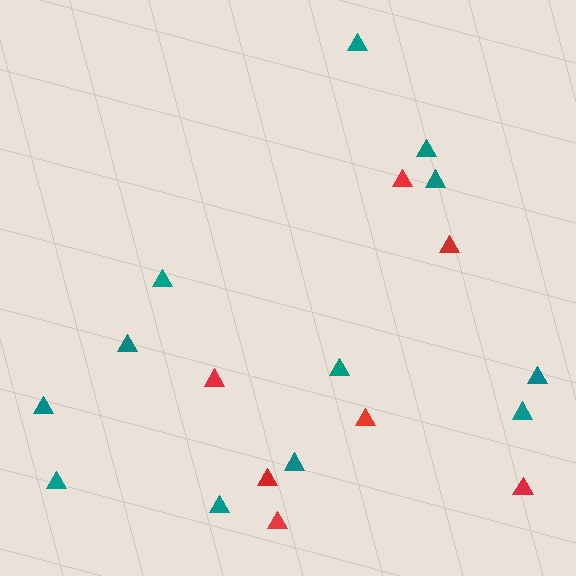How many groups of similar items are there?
There are 2 groups: one group of red triangles (7) and one group of teal triangles (12).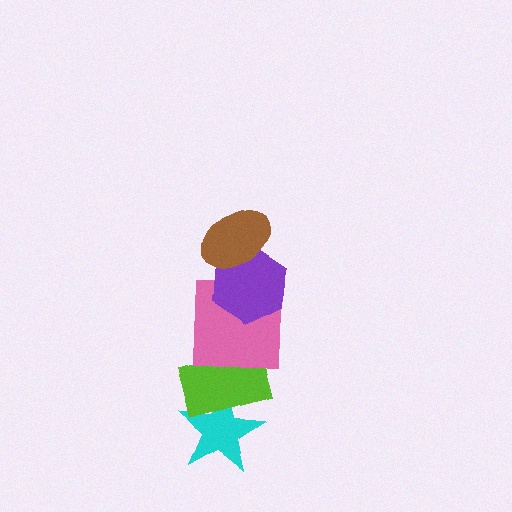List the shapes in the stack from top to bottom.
From top to bottom: the brown ellipse, the purple hexagon, the pink square, the lime rectangle, the cyan star.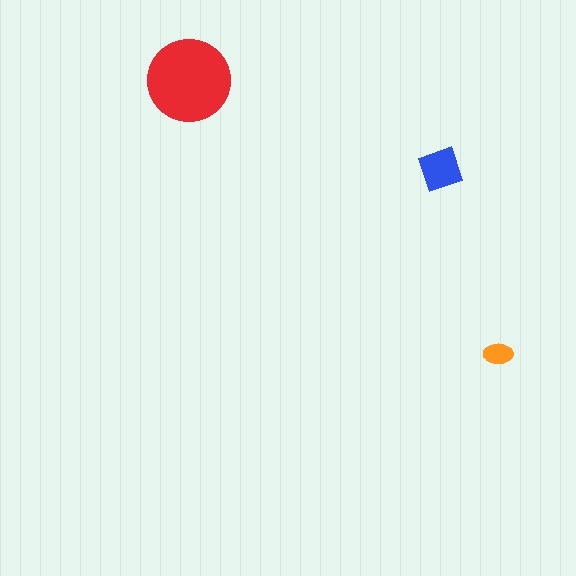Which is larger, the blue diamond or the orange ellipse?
The blue diamond.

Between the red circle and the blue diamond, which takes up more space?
The red circle.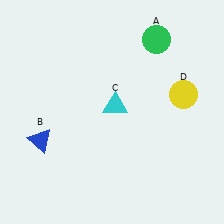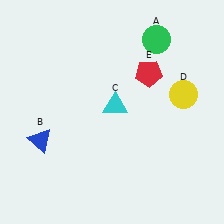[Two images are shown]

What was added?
A red pentagon (E) was added in Image 2.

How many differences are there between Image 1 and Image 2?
There is 1 difference between the two images.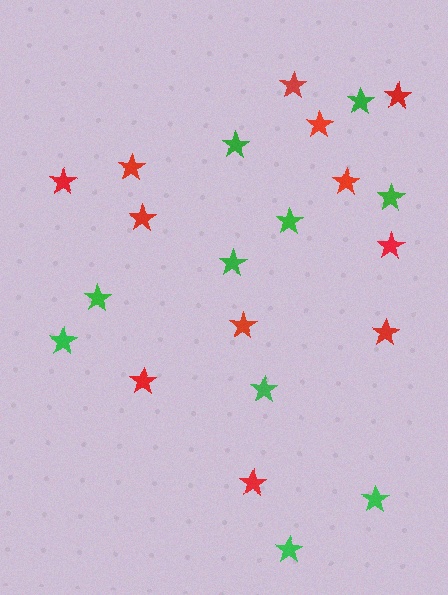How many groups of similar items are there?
There are 2 groups: one group of green stars (10) and one group of red stars (12).